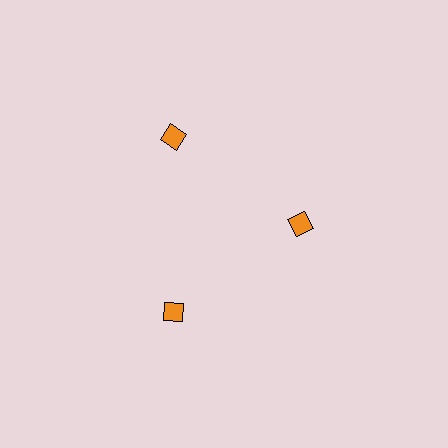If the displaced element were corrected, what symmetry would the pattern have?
It would have 3-fold rotational symmetry — the pattern would map onto itself every 120 degrees.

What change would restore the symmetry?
The symmetry would be restored by moving it outward, back onto the ring so that all 3 diamonds sit at equal angles and equal distance from the center.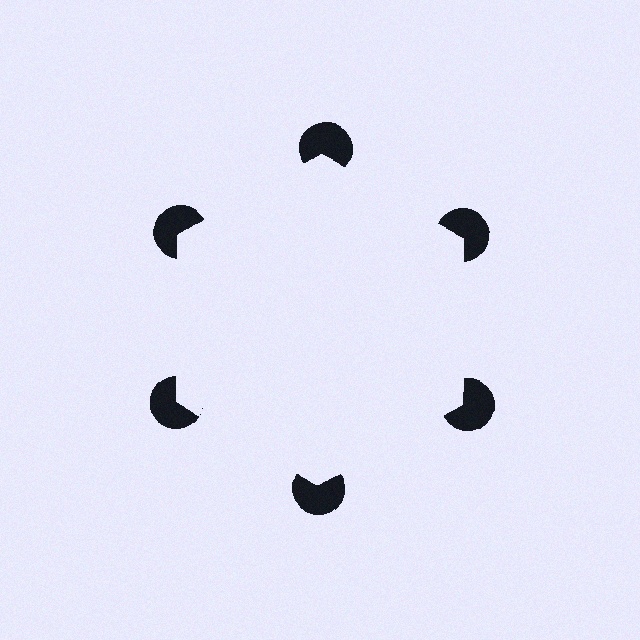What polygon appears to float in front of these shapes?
An illusory hexagon — its edges are inferred from the aligned wedge cuts in the pac-man discs, not physically drawn.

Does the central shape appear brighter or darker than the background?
It typically appears slightly brighter than the background, even though no actual brightness change is drawn.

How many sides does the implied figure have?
6 sides.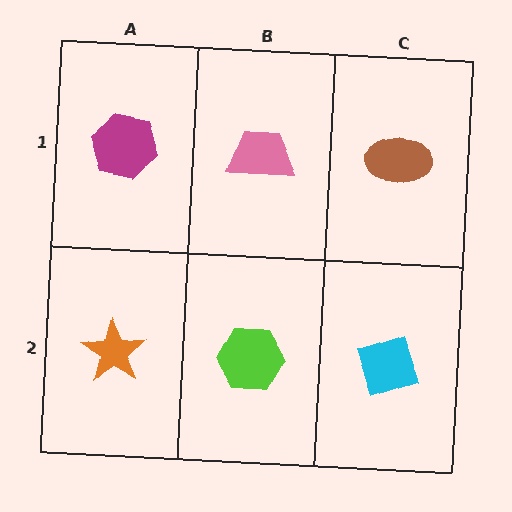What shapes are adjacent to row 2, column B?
A pink trapezoid (row 1, column B), an orange star (row 2, column A), a cyan diamond (row 2, column C).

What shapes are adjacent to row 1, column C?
A cyan diamond (row 2, column C), a pink trapezoid (row 1, column B).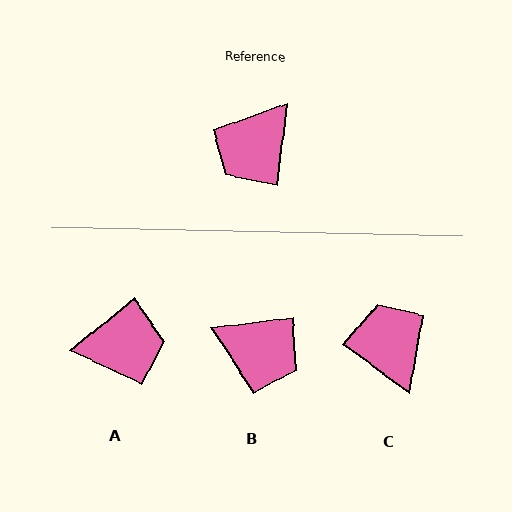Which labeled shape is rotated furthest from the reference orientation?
A, about 136 degrees away.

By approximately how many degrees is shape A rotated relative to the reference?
Approximately 136 degrees counter-clockwise.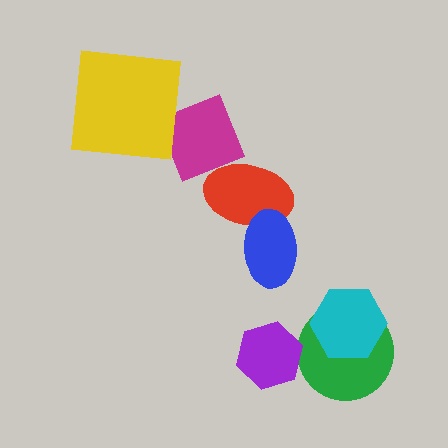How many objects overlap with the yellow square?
0 objects overlap with the yellow square.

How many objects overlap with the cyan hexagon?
1 object overlaps with the cyan hexagon.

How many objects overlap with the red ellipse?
1 object overlaps with the red ellipse.